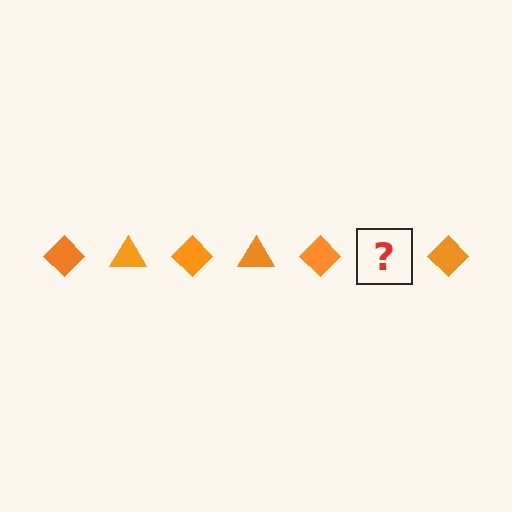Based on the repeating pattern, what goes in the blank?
The blank should be an orange triangle.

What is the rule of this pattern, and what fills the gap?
The rule is that the pattern cycles through diamond, triangle shapes in orange. The gap should be filled with an orange triangle.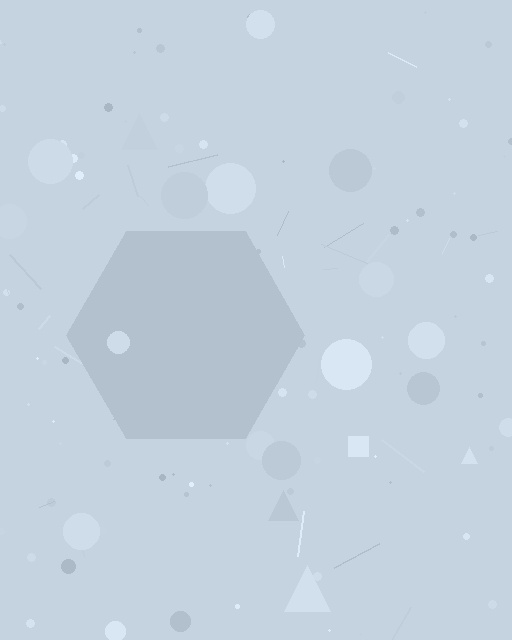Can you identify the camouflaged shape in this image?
The camouflaged shape is a hexagon.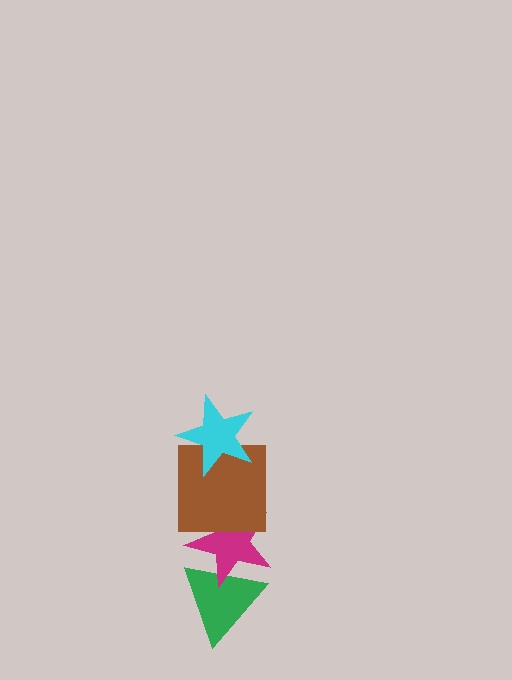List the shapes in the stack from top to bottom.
From top to bottom: the cyan star, the brown square, the magenta star, the green triangle.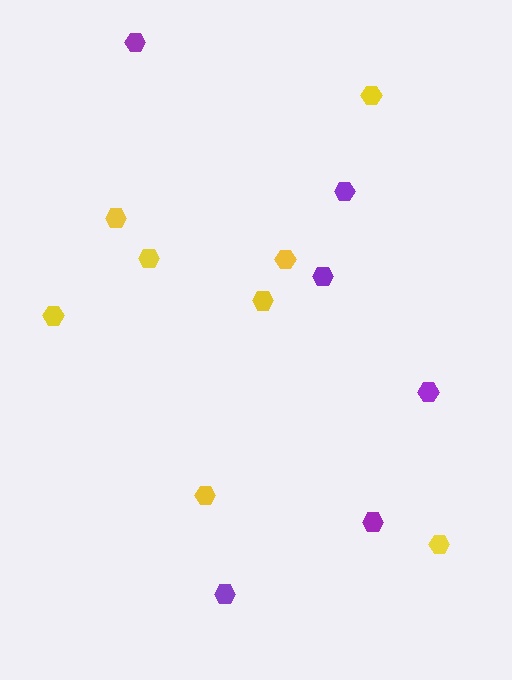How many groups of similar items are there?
There are 2 groups: one group of purple hexagons (6) and one group of yellow hexagons (8).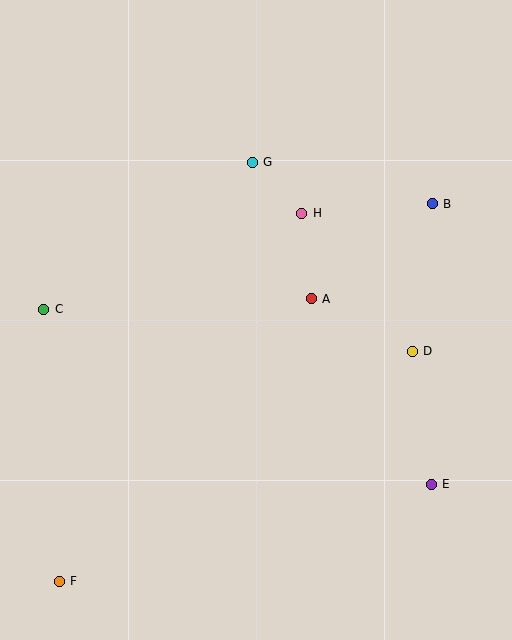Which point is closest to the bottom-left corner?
Point F is closest to the bottom-left corner.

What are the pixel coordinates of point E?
Point E is at (431, 484).